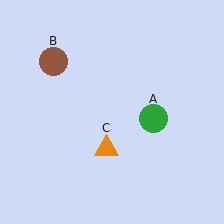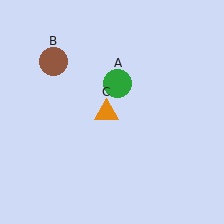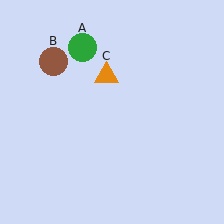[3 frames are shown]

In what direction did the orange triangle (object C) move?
The orange triangle (object C) moved up.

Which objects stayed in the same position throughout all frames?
Brown circle (object B) remained stationary.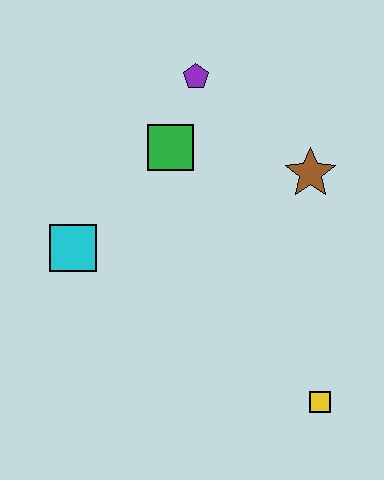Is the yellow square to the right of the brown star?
Yes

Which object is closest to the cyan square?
The green square is closest to the cyan square.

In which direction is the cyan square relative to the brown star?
The cyan square is to the left of the brown star.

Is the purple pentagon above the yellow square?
Yes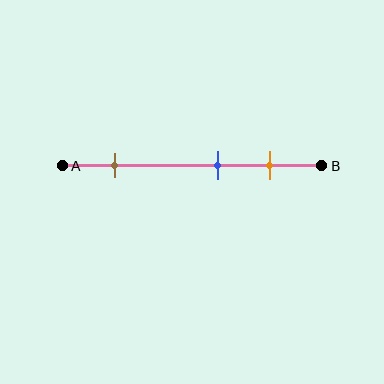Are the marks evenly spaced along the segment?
No, the marks are not evenly spaced.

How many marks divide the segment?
There are 3 marks dividing the segment.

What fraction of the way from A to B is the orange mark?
The orange mark is approximately 80% (0.8) of the way from A to B.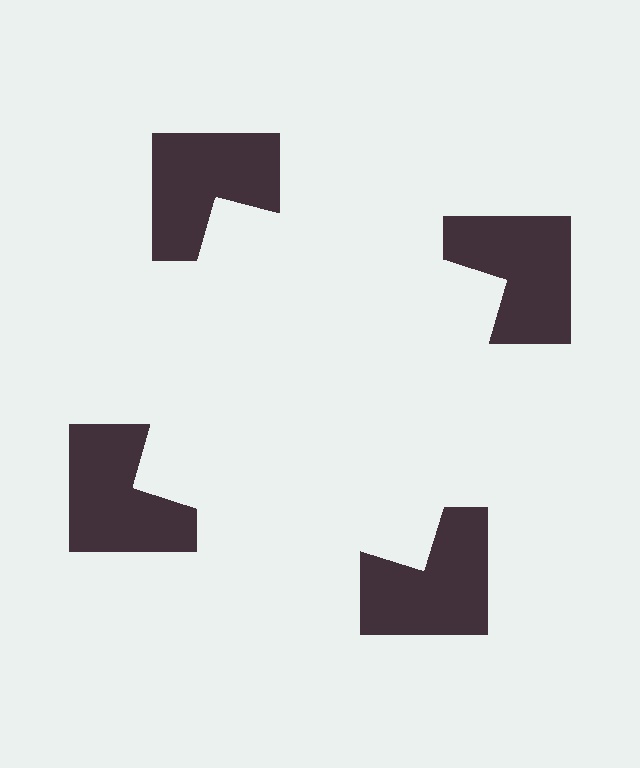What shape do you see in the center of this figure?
An illusory square — its edges are inferred from the aligned wedge cuts in the notched squares, not physically drawn.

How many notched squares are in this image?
There are 4 — one at each vertex of the illusory square.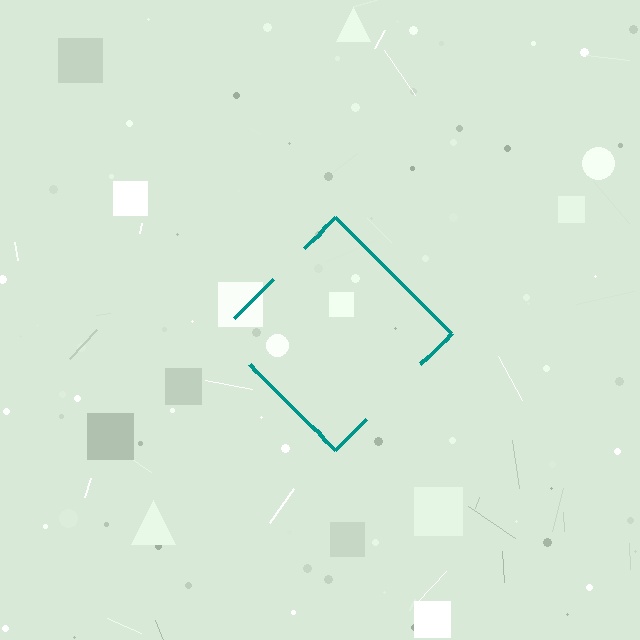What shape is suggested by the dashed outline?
The dashed outline suggests a diamond.